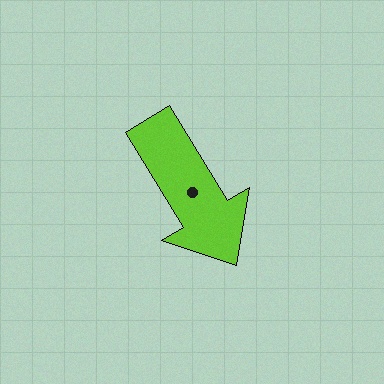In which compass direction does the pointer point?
Southeast.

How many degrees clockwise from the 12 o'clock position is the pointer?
Approximately 149 degrees.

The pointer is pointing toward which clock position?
Roughly 5 o'clock.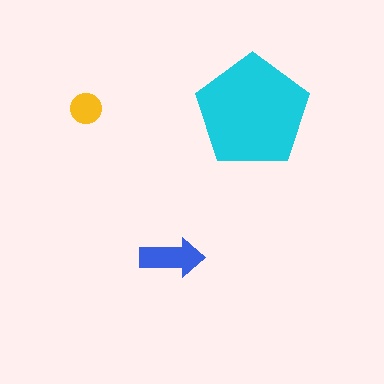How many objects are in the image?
There are 3 objects in the image.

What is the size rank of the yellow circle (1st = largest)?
3rd.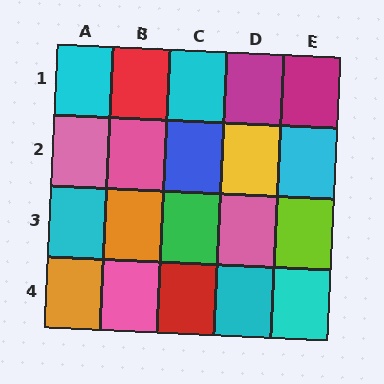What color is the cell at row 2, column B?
Pink.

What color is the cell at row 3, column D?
Pink.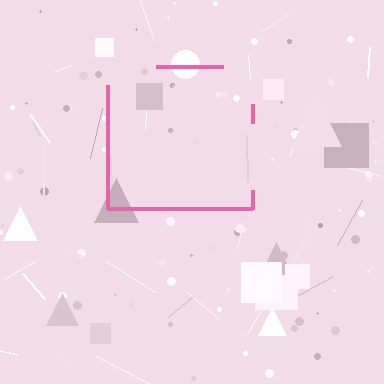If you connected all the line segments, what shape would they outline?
They would outline a square.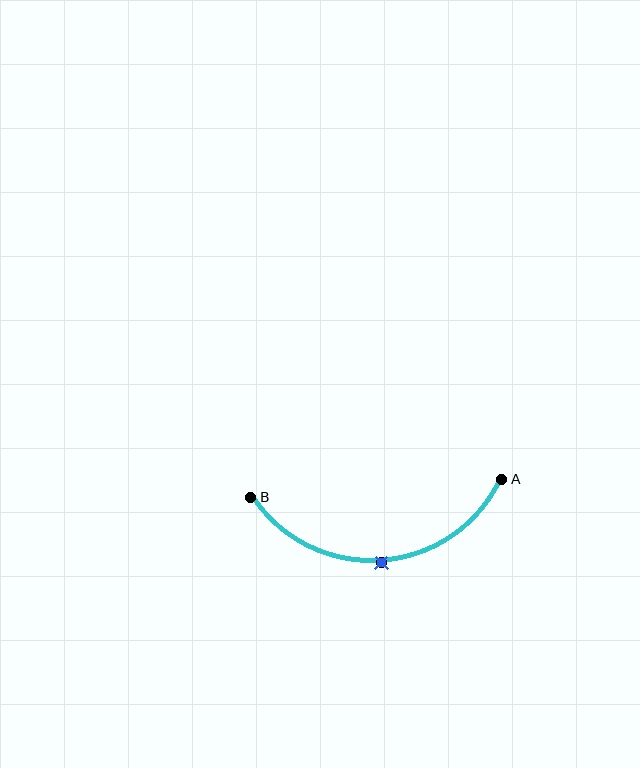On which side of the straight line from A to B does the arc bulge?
The arc bulges below the straight line connecting A and B.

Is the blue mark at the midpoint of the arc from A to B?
Yes. The blue mark lies on the arc at equal arc-length from both A and B — it is the arc midpoint.